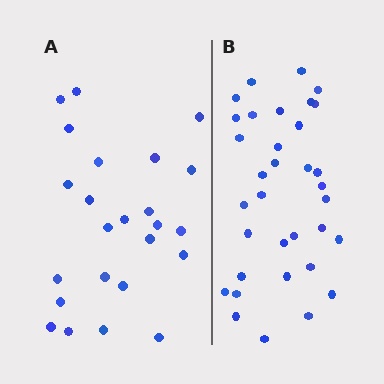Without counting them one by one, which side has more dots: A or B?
Region B (the right region) has more dots.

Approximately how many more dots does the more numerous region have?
Region B has roughly 10 or so more dots than region A.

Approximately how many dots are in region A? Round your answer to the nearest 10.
About 20 dots. (The exact count is 24, which rounds to 20.)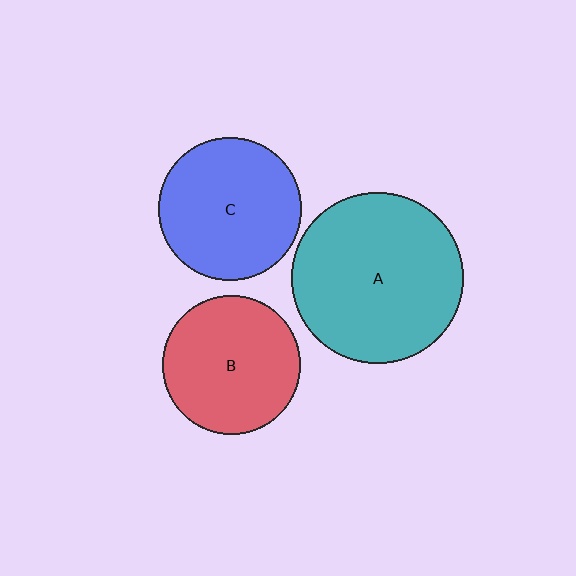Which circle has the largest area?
Circle A (teal).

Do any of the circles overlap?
No, none of the circles overlap.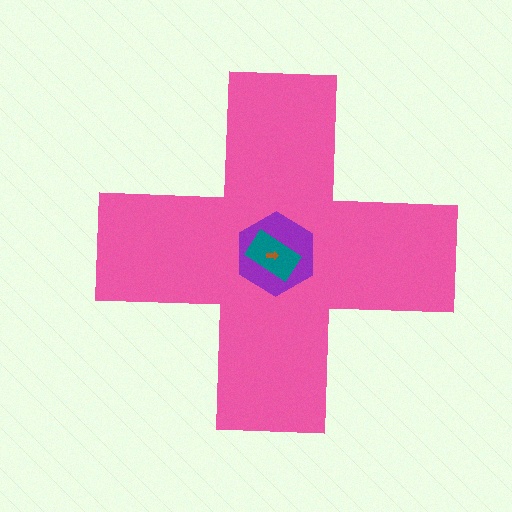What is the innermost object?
The brown arrow.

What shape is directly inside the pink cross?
The purple hexagon.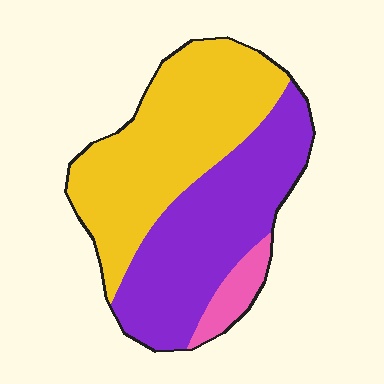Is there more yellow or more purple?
Yellow.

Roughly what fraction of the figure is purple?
Purple covers around 45% of the figure.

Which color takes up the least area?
Pink, at roughly 5%.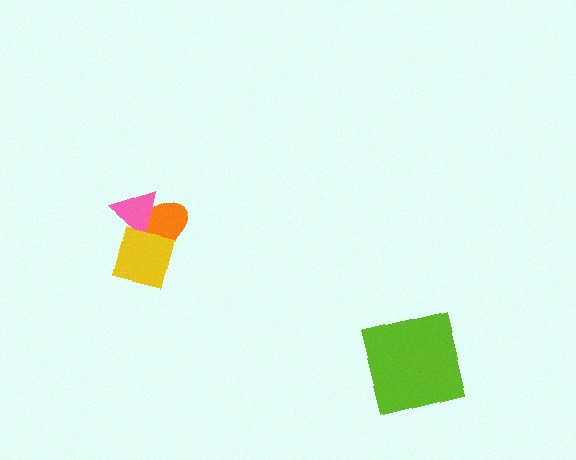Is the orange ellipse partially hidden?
Yes, it is partially covered by another shape.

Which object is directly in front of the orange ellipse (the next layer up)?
The pink triangle is directly in front of the orange ellipse.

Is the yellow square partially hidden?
No, no other shape covers it.